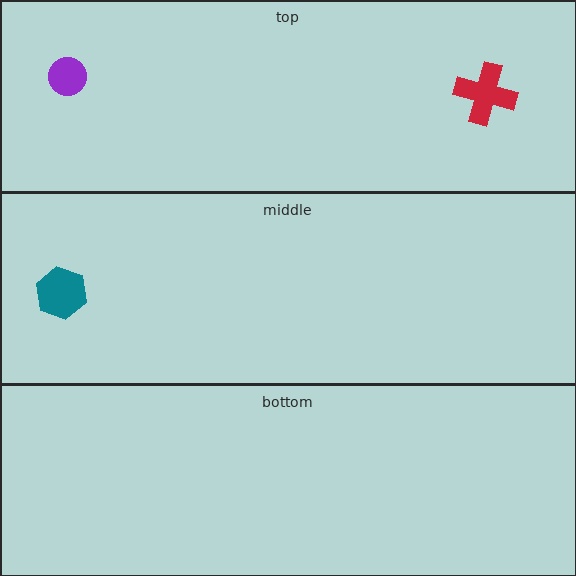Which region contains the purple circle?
The top region.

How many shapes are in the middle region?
1.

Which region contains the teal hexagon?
The middle region.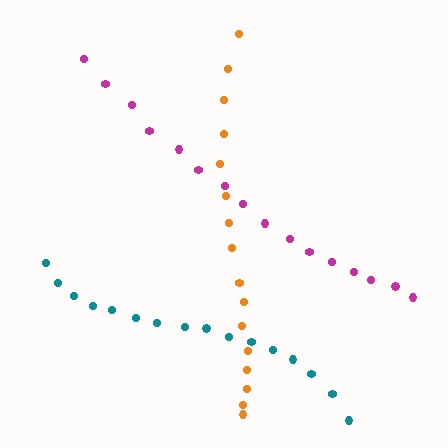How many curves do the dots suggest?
There are 3 distinct paths.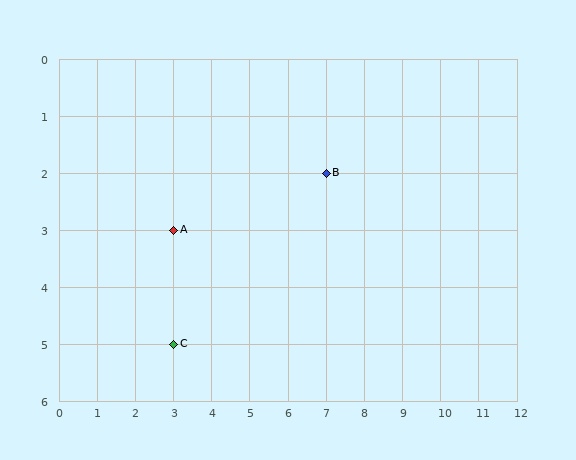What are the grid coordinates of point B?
Point B is at grid coordinates (7, 2).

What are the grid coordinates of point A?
Point A is at grid coordinates (3, 3).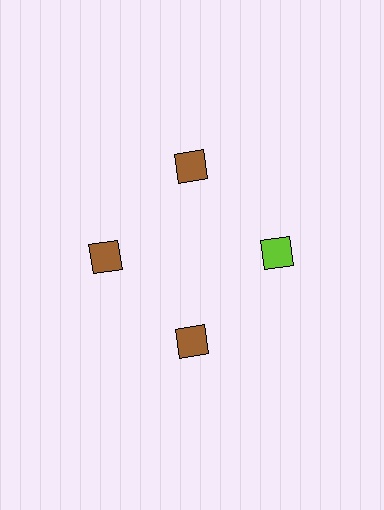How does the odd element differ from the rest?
It has a different color: lime instead of brown.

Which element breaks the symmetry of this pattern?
The lime diamond at roughly the 3 o'clock position breaks the symmetry. All other shapes are brown diamonds.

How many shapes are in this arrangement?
There are 4 shapes arranged in a ring pattern.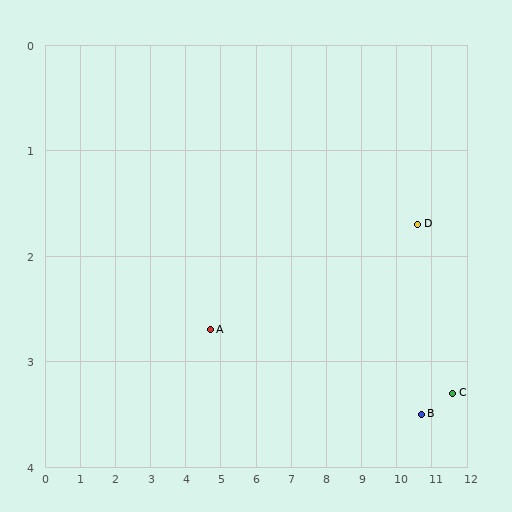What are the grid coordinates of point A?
Point A is at approximately (4.7, 2.7).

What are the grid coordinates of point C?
Point C is at approximately (11.6, 3.3).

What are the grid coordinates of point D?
Point D is at approximately (10.6, 1.7).